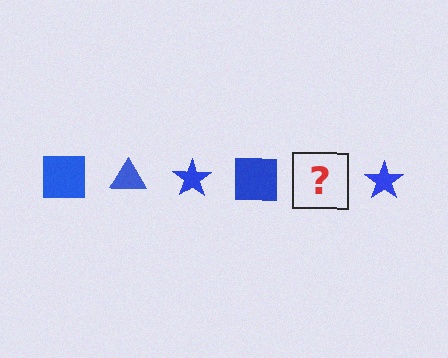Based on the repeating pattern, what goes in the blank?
The blank should be a blue triangle.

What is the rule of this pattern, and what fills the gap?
The rule is that the pattern cycles through square, triangle, star shapes in blue. The gap should be filled with a blue triangle.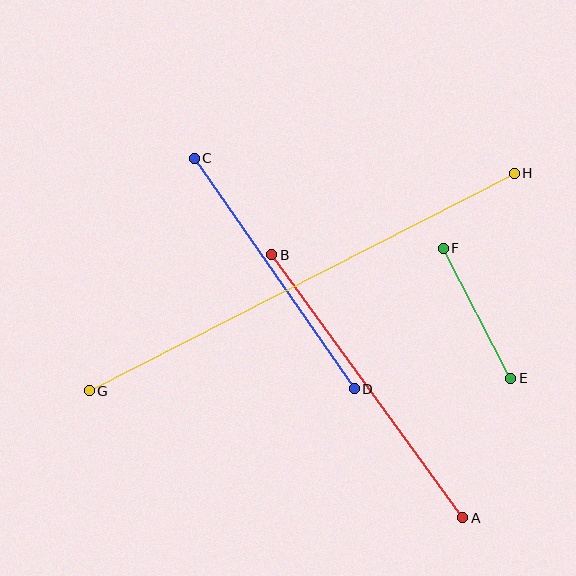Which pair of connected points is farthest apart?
Points G and H are farthest apart.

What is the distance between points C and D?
The distance is approximately 281 pixels.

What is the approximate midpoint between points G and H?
The midpoint is at approximately (302, 282) pixels.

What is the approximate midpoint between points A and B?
The midpoint is at approximately (367, 386) pixels.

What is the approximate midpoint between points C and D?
The midpoint is at approximately (274, 274) pixels.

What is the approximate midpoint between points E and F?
The midpoint is at approximately (477, 313) pixels.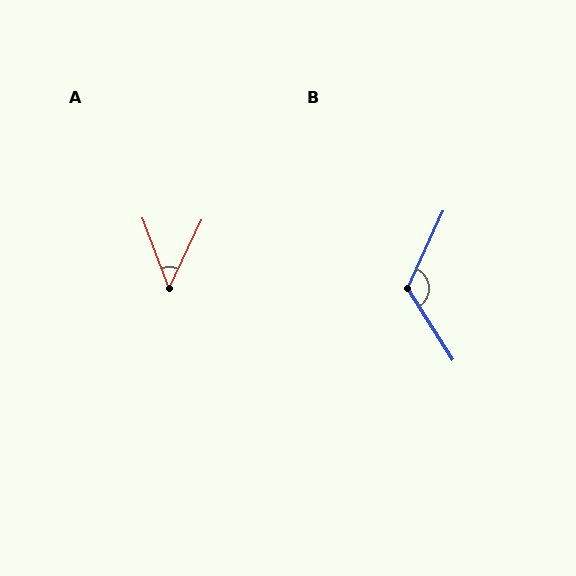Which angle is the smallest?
A, at approximately 45 degrees.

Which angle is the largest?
B, at approximately 123 degrees.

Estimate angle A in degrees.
Approximately 45 degrees.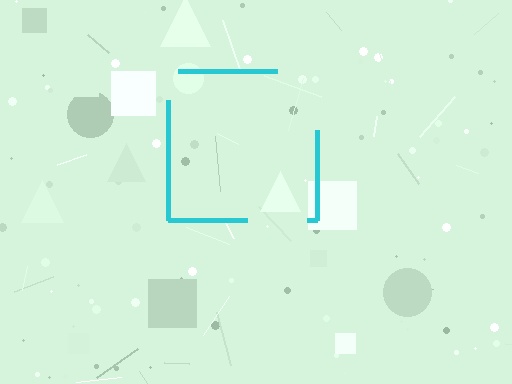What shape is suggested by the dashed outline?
The dashed outline suggests a square.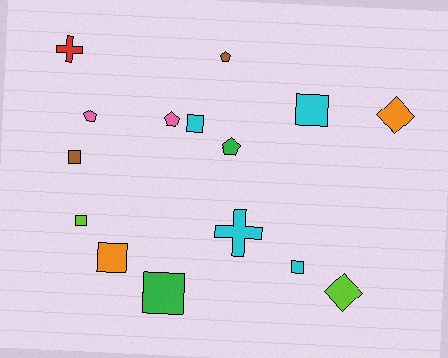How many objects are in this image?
There are 15 objects.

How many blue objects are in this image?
There are no blue objects.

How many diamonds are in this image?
There are 2 diamonds.